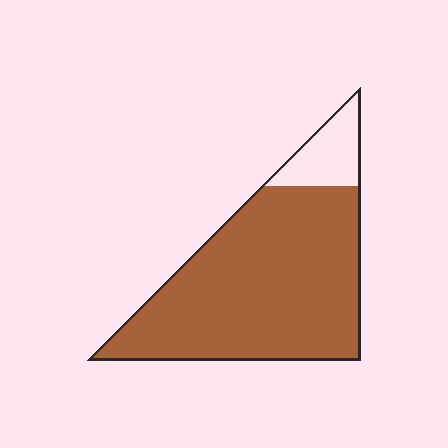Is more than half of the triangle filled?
Yes.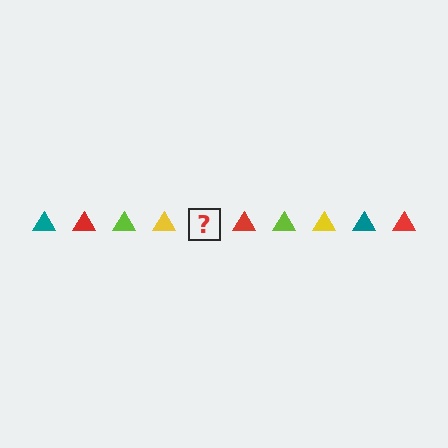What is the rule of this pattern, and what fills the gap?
The rule is that the pattern cycles through teal, red, lime, yellow triangles. The gap should be filled with a teal triangle.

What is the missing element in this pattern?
The missing element is a teal triangle.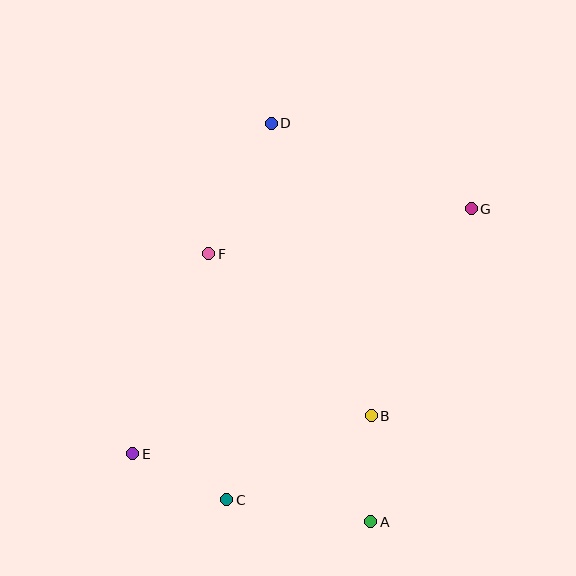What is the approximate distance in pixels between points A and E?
The distance between A and E is approximately 248 pixels.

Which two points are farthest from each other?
Points E and G are farthest from each other.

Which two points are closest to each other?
Points C and E are closest to each other.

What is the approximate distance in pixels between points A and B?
The distance between A and B is approximately 106 pixels.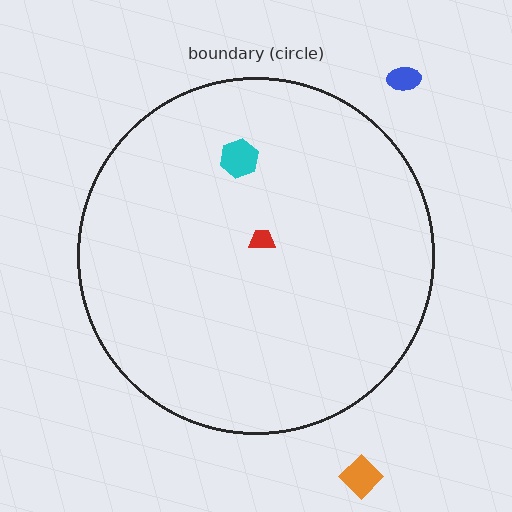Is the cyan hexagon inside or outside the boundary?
Inside.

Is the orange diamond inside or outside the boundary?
Outside.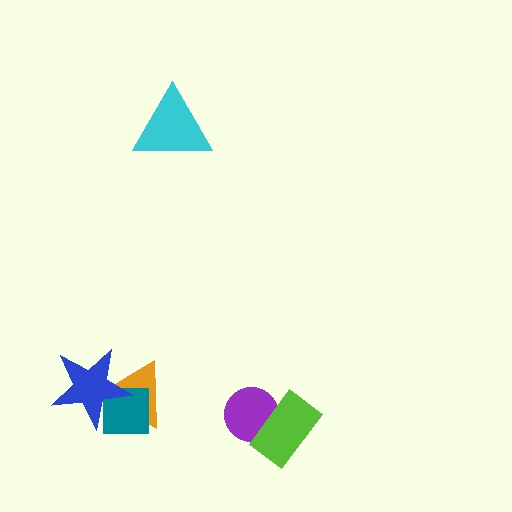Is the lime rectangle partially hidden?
No, no other shape covers it.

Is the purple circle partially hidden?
Yes, it is partially covered by another shape.